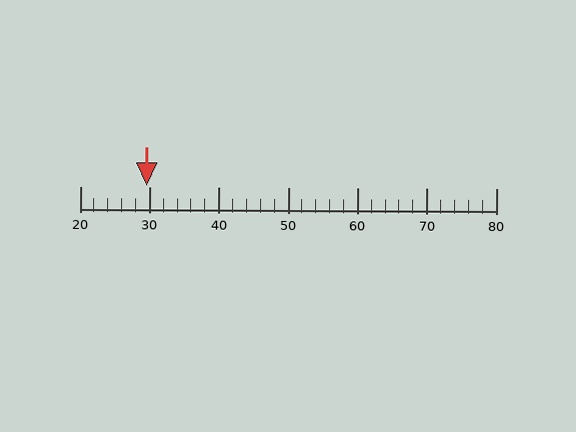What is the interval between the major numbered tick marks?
The major tick marks are spaced 10 units apart.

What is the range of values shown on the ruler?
The ruler shows values from 20 to 80.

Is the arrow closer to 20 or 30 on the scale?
The arrow is closer to 30.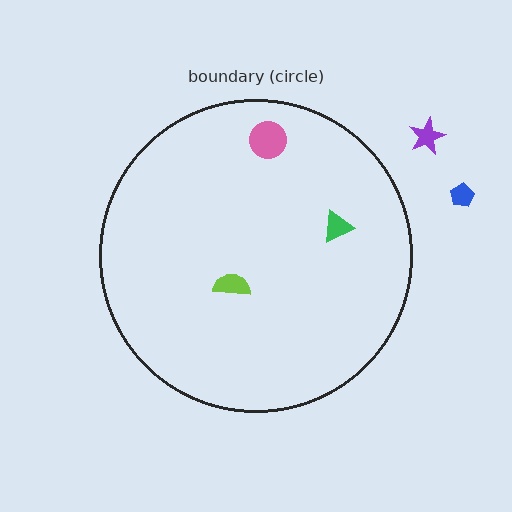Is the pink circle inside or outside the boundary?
Inside.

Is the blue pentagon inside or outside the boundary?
Outside.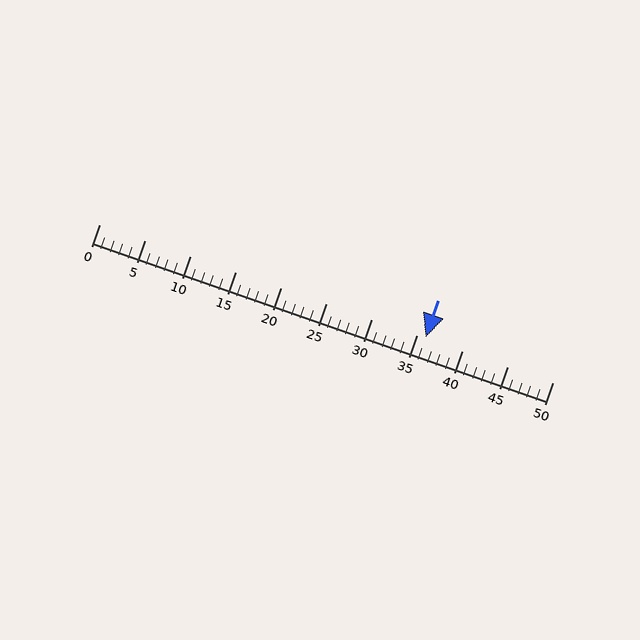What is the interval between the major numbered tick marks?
The major tick marks are spaced 5 units apart.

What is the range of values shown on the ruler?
The ruler shows values from 0 to 50.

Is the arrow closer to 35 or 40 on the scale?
The arrow is closer to 35.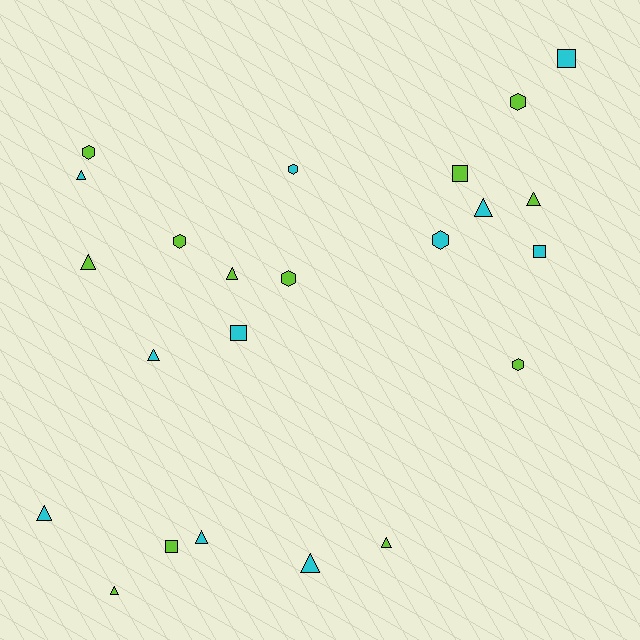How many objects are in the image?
There are 23 objects.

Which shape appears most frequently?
Triangle, with 11 objects.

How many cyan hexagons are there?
There are 2 cyan hexagons.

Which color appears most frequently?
Lime, with 12 objects.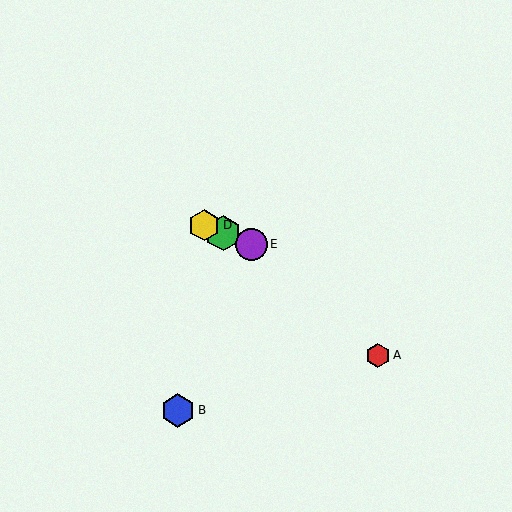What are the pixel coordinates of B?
Object B is at (178, 410).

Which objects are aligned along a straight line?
Objects C, D, E are aligned along a straight line.